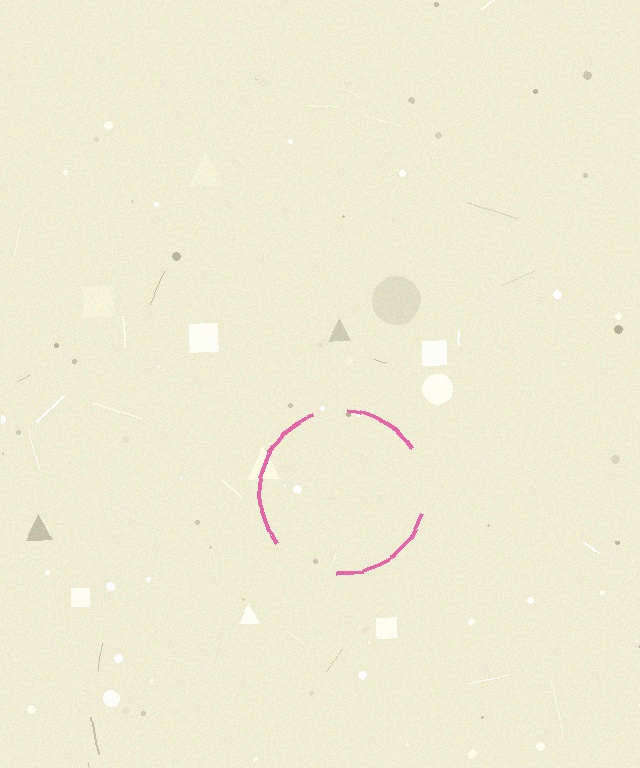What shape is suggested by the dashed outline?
The dashed outline suggests a circle.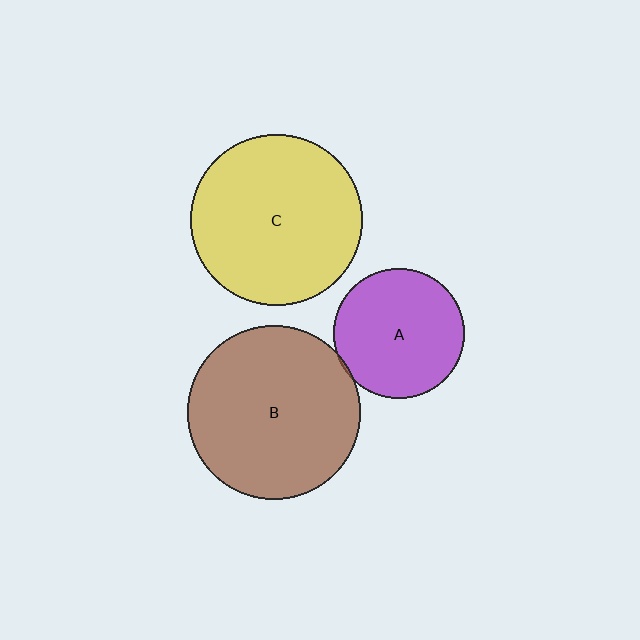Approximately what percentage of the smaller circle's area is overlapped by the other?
Approximately 5%.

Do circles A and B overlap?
Yes.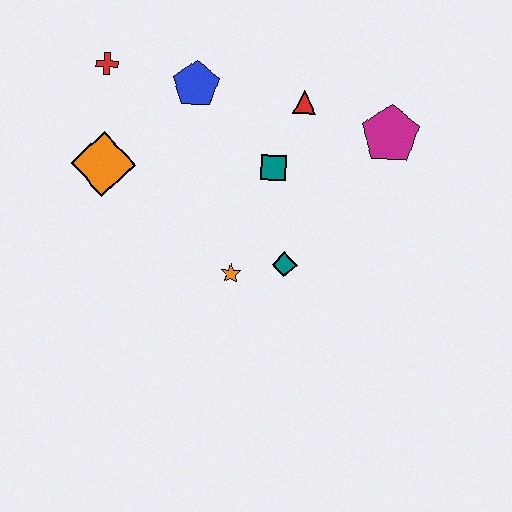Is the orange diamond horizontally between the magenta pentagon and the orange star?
No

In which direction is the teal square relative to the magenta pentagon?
The teal square is to the left of the magenta pentagon.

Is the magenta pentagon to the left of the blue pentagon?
No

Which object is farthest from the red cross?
The magenta pentagon is farthest from the red cross.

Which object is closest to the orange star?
The teal diamond is closest to the orange star.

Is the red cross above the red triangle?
Yes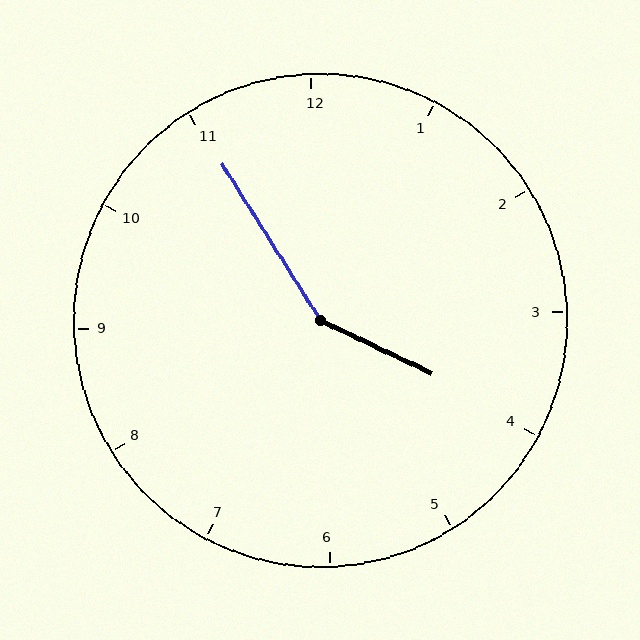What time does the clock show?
3:55.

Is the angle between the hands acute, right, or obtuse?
It is obtuse.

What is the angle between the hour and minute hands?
Approximately 148 degrees.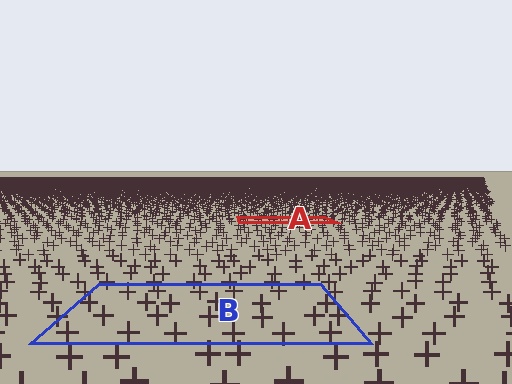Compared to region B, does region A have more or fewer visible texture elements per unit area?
Region A has more texture elements per unit area — they are packed more densely because it is farther away.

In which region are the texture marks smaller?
The texture marks are smaller in region A, because it is farther away.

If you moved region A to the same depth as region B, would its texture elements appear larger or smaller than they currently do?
They would appear larger. At a closer depth, the same texture elements are projected at a bigger on-screen size.